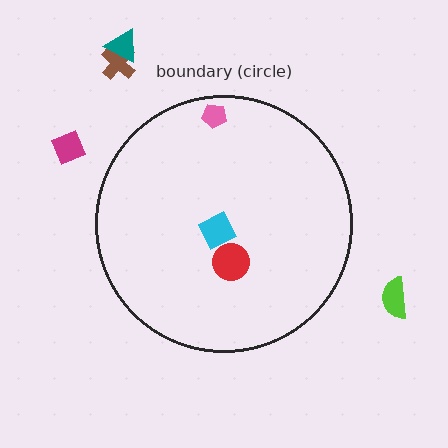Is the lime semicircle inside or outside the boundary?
Outside.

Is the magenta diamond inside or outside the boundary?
Outside.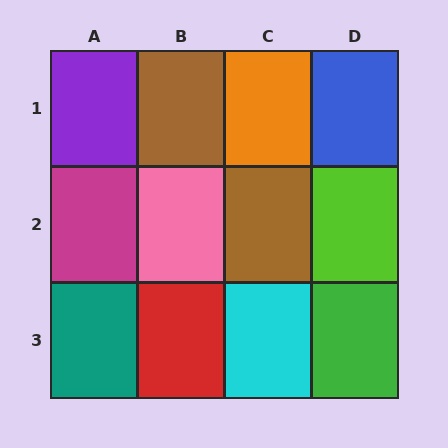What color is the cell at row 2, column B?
Pink.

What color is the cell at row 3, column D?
Green.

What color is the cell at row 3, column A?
Teal.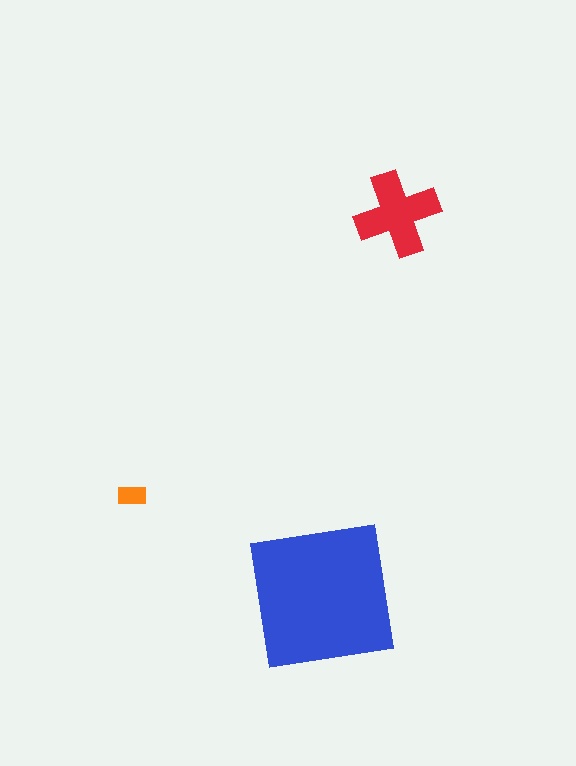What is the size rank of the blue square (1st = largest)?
1st.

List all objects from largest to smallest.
The blue square, the red cross, the orange rectangle.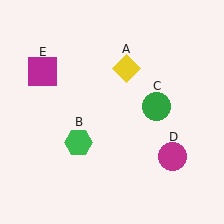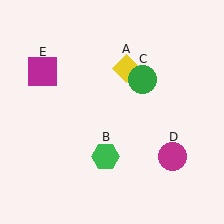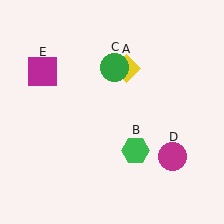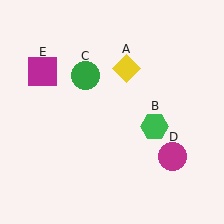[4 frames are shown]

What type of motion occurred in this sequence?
The green hexagon (object B), green circle (object C) rotated counterclockwise around the center of the scene.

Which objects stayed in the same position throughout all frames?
Yellow diamond (object A) and magenta circle (object D) and magenta square (object E) remained stationary.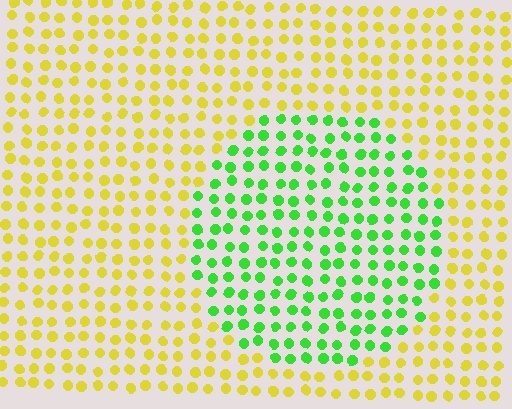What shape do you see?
I see a circle.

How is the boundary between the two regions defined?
The boundary is defined purely by a slight shift in hue (about 62 degrees). Spacing, size, and orientation are identical on both sides.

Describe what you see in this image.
The image is filled with small yellow elements in a uniform arrangement. A circle-shaped region is visible where the elements are tinted to a slightly different hue, forming a subtle color boundary.